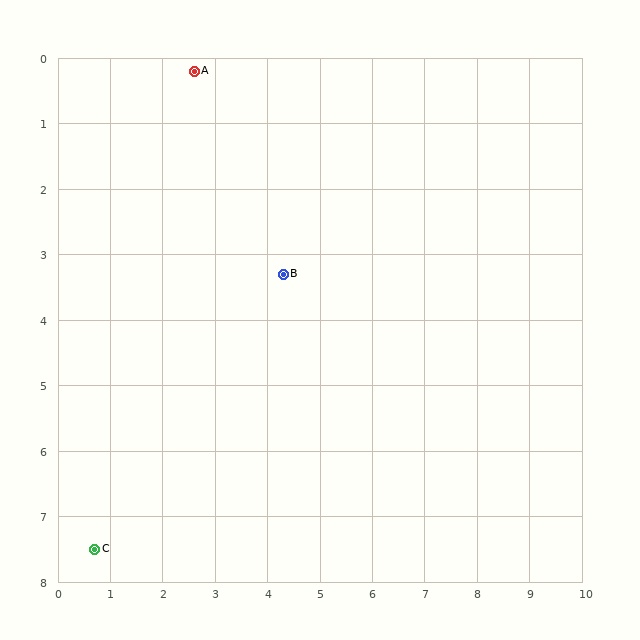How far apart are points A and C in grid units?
Points A and C are about 7.5 grid units apart.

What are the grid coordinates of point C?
Point C is at approximately (0.7, 7.5).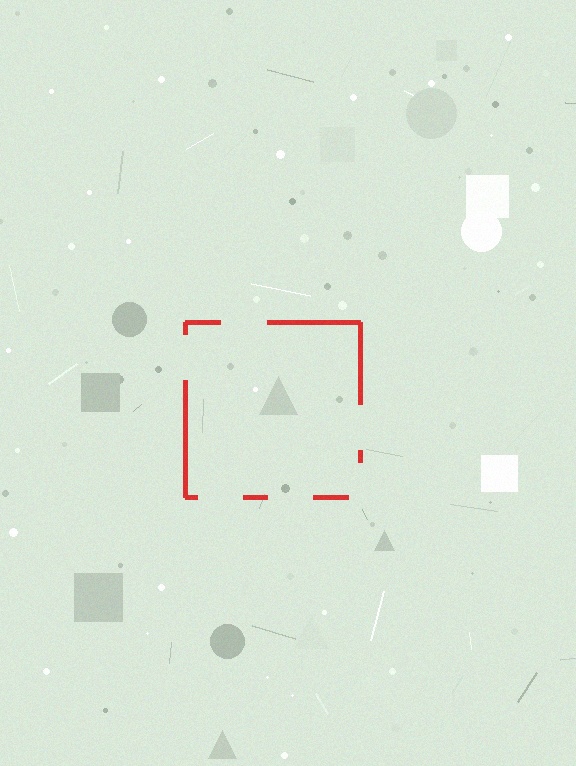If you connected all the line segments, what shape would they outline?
They would outline a square.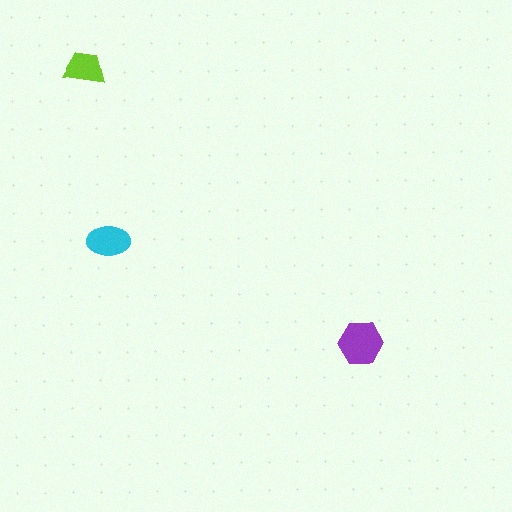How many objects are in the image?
There are 3 objects in the image.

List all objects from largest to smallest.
The purple hexagon, the cyan ellipse, the lime trapezoid.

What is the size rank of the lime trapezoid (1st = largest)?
3rd.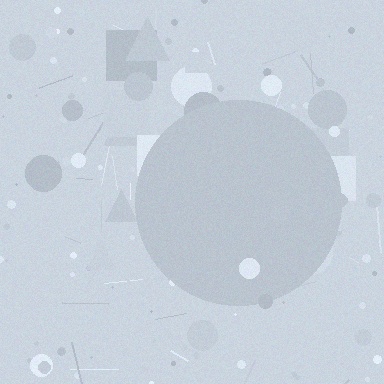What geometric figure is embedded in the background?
A circle is embedded in the background.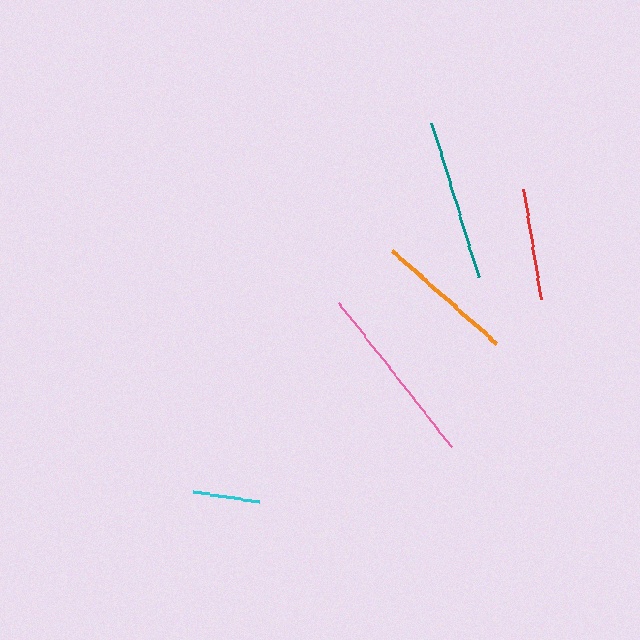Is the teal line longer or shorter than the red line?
The teal line is longer than the red line.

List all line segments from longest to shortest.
From longest to shortest: pink, teal, orange, red, cyan.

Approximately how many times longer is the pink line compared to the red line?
The pink line is approximately 1.6 times the length of the red line.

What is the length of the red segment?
The red segment is approximately 112 pixels long.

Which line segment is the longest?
The pink line is the longest at approximately 183 pixels.